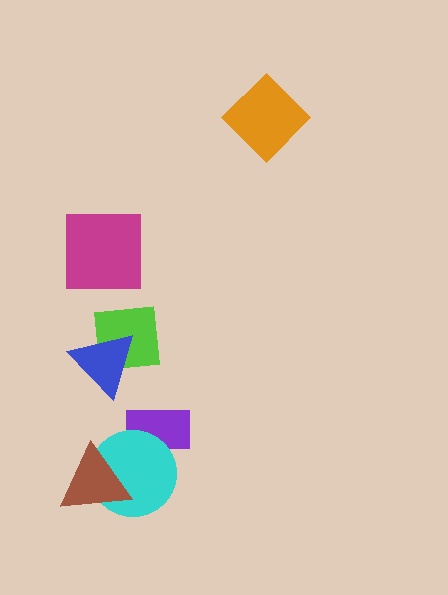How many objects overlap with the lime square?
1 object overlaps with the lime square.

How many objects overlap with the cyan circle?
2 objects overlap with the cyan circle.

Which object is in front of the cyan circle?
The brown triangle is in front of the cyan circle.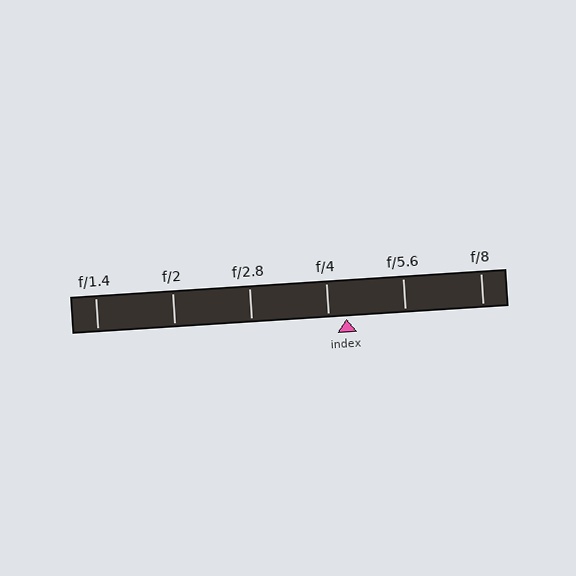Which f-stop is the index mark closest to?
The index mark is closest to f/4.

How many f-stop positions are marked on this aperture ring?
There are 6 f-stop positions marked.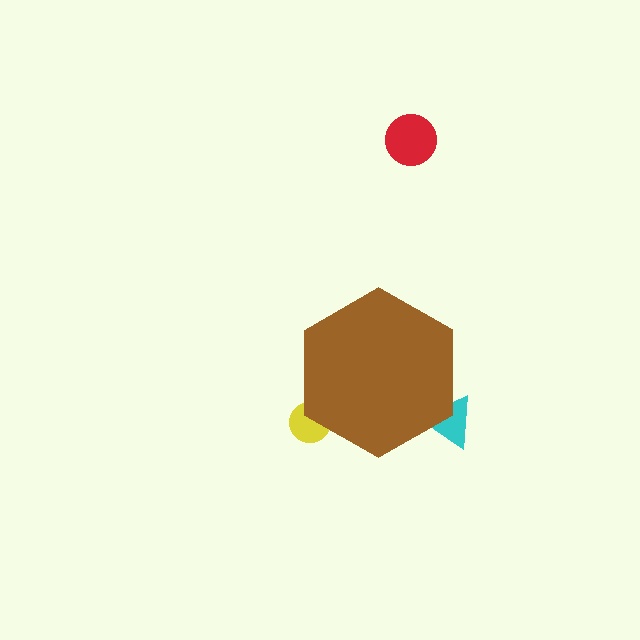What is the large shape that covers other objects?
A brown hexagon.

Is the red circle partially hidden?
No, the red circle is fully visible.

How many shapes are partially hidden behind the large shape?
2 shapes are partially hidden.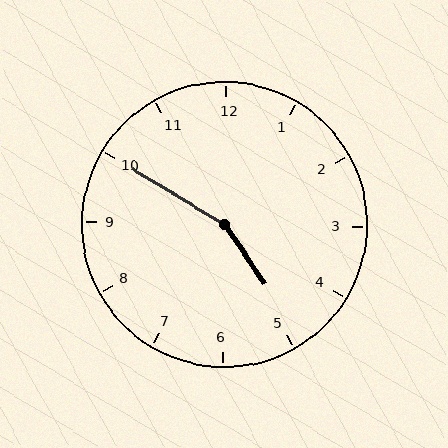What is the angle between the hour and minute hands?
Approximately 155 degrees.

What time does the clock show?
4:50.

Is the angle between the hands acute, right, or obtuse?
It is obtuse.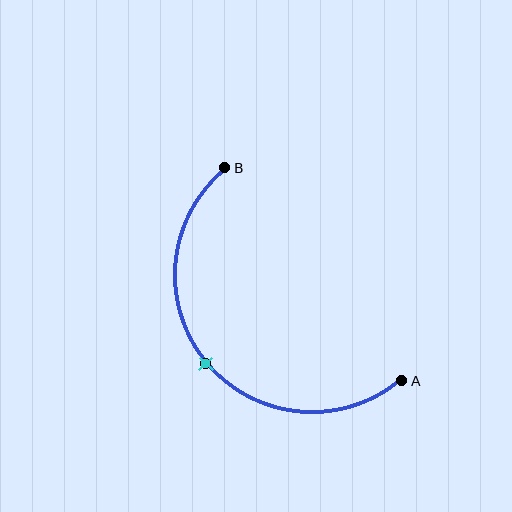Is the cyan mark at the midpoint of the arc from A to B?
Yes. The cyan mark lies on the arc at equal arc-length from both A and B — it is the arc midpoint.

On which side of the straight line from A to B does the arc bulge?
The arc bulges below and to the left of the straight line connecting A and B.